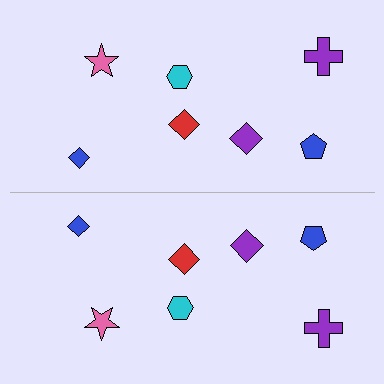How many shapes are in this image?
There are 14 shapes in this image.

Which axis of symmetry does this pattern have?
The pattern has a horizontal axis of symmetry running through the center of the image.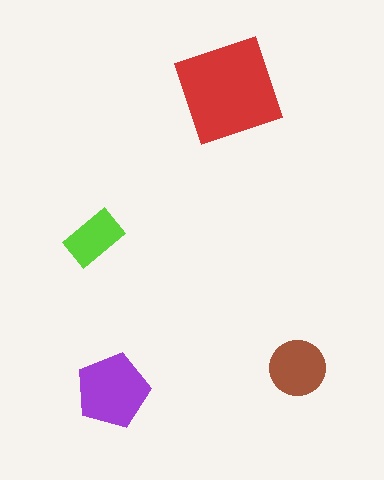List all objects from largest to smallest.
The red square, the purple pentagon, the brown circle, the lime rectangle.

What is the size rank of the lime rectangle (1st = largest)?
4th.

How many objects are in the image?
There are 4 objects in the image.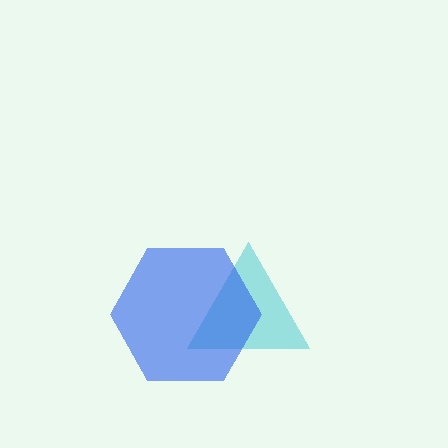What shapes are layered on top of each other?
The layered shapes are: a cyan triangle, a blue hexagon.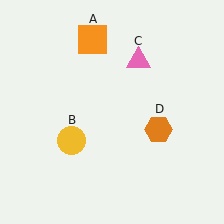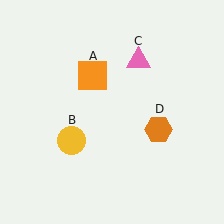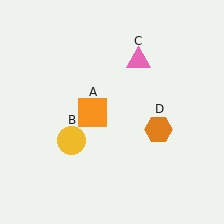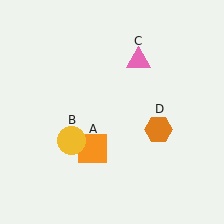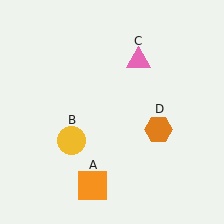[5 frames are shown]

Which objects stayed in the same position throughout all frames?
Yellow circle (object B) and pink triangle (object C) and orange hexagon (object D) remained stationary.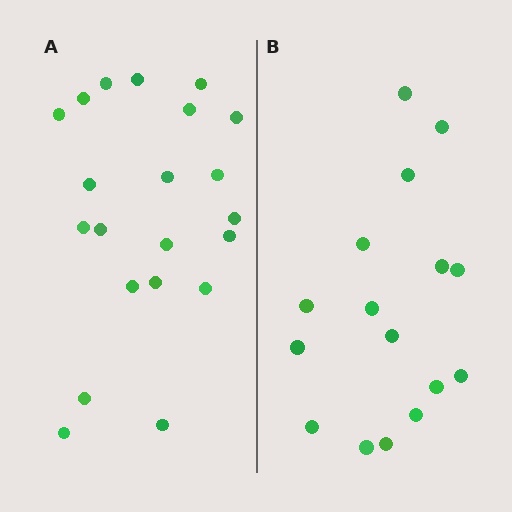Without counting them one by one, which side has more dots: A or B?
Region A (the left region) has more dots.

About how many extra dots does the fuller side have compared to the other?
Region A has about 5 more dots than region B.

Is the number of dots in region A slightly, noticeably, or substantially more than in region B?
Region A has noticeably more, but not dramatically so. The ratio is roughly 1.3 to 1.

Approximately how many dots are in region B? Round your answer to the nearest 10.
About 20 dots. (The exact count is 16, which rounds to 20.)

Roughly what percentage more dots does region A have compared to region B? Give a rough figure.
About 30% more.